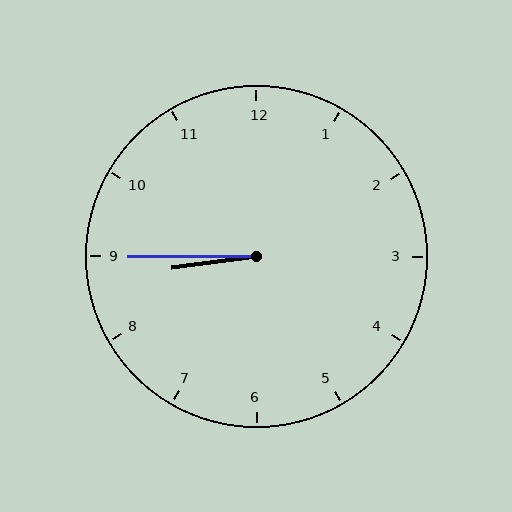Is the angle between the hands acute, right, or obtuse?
It is acute.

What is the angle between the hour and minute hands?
Approximately 8 degrees.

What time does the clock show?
8:45.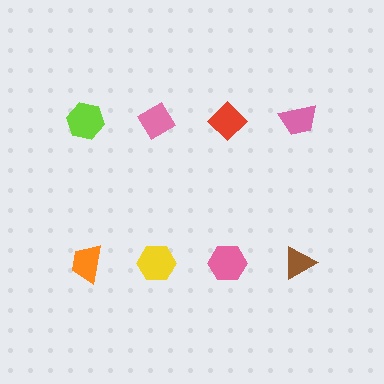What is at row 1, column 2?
A pink diamond.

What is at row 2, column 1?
An orange trapezoid.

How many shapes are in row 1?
4 shapes.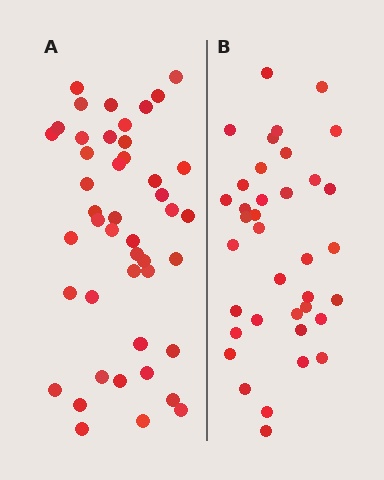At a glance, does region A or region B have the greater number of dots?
Region A (the left region) has more dots.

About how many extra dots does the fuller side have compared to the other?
Region A has roughly 8 or so more dots than region B.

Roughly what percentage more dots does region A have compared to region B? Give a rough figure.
About 20% more.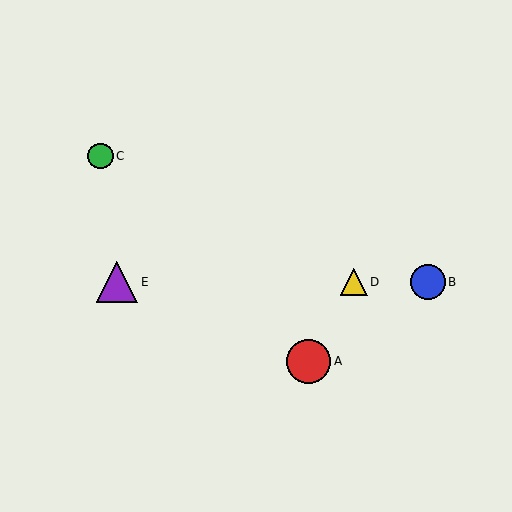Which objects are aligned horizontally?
Objects B, D, E are aligned horizontally.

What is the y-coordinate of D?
Object D is at y≈282.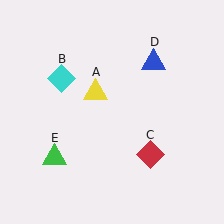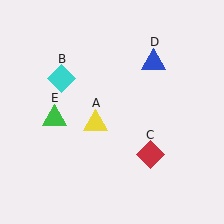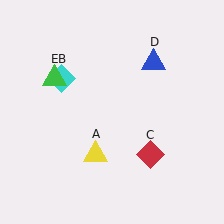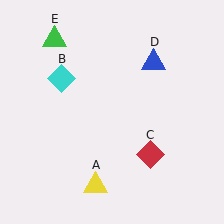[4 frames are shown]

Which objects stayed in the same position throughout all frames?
Cyan diamond (object B) and red diamond (object C) and blue triangle (object D) remained stationary.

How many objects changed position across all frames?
2 objects changed position: yellow triangle (object A), green triangle (object E).